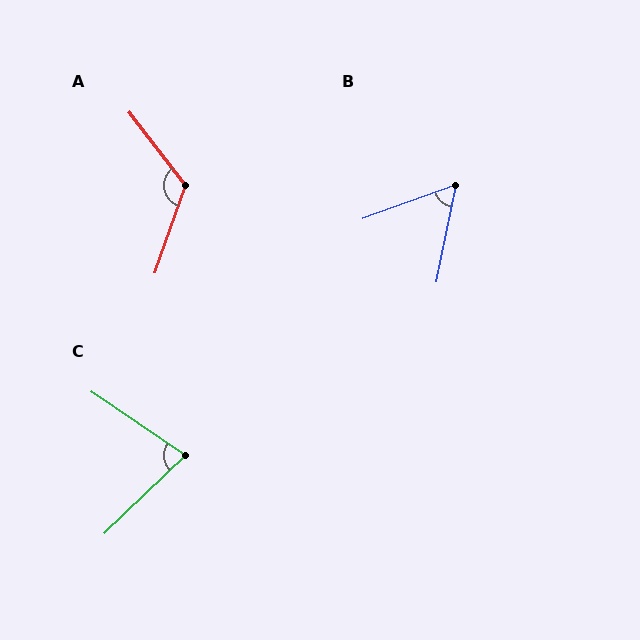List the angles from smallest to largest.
B (59°), C (78°), A (123°).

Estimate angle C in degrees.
Approximately 78 degrees.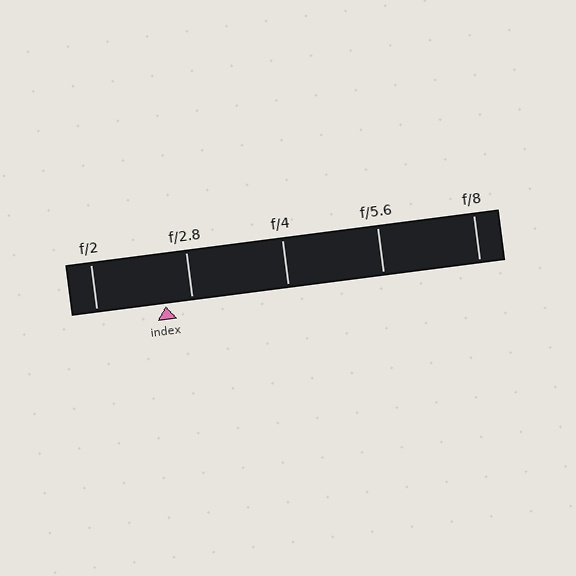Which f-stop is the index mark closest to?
The index mark is closest to f/2.8.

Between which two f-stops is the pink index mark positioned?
The index mark is between f/2 and f/2.8.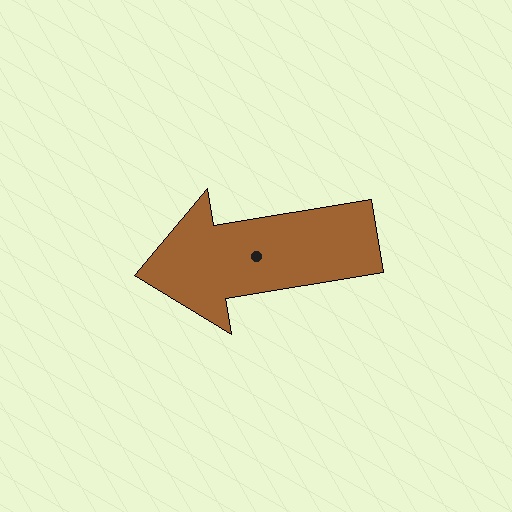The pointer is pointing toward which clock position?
Roughly 9 o'clock.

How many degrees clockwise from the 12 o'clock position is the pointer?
Approximately 261 degrees.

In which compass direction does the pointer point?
West.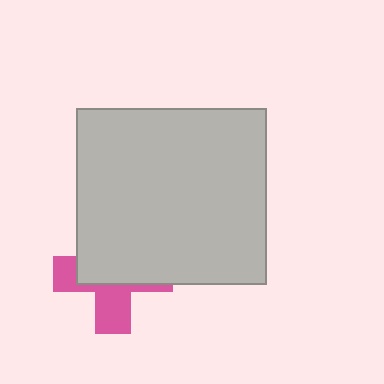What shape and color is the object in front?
The object in front is a light gray rectangle.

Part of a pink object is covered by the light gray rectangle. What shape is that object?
It is a cross.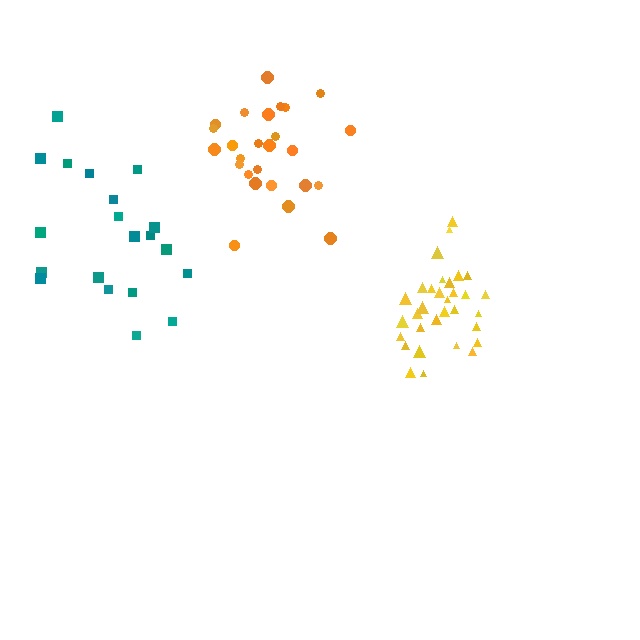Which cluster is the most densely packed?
Yellow.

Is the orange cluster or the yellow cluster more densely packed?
Yellow.